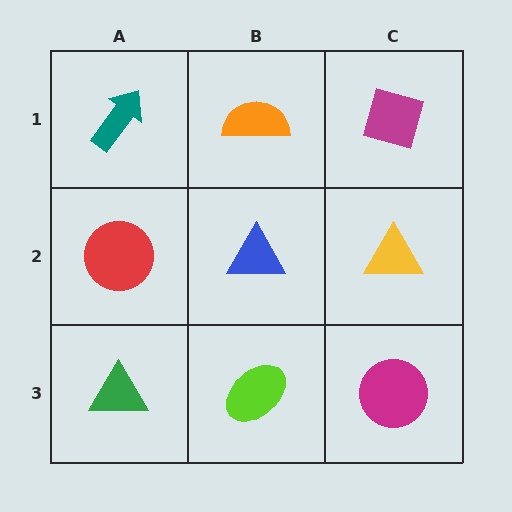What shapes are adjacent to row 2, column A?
A teal arrow (row 1, column A), a green triangle (row 3, column A), a blue triangle (row 2, column B).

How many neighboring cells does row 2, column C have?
3.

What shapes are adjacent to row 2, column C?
A magenta diamond (row 1, column C), a magenta circle (row 3, column C), a blue triangle (row 2, column B).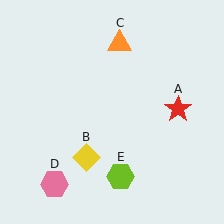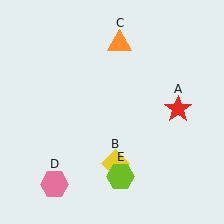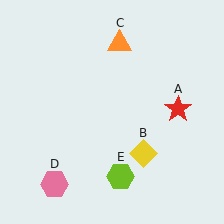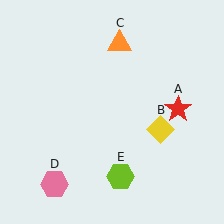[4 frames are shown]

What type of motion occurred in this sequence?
The yellow diamond (object B) rotated counterclockwise around the center of the scene.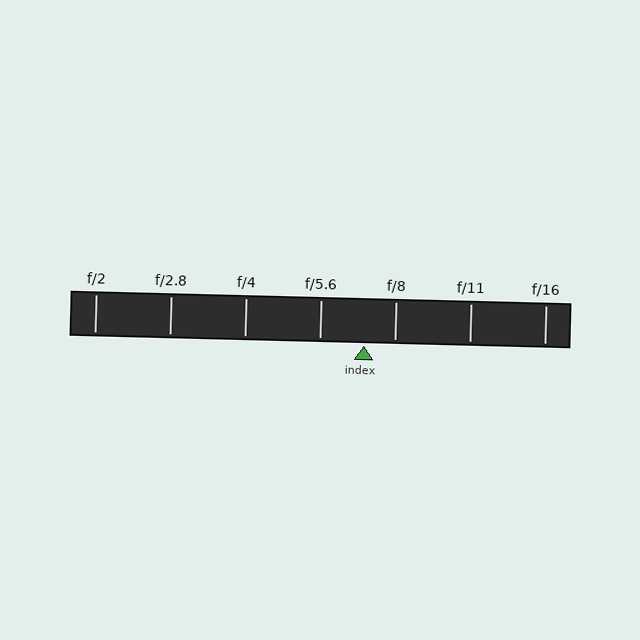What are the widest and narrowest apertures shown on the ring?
The widest aperture shown is f/2 and the narrowest is f/16.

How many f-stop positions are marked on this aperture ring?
There are 7 f-stop positions marked.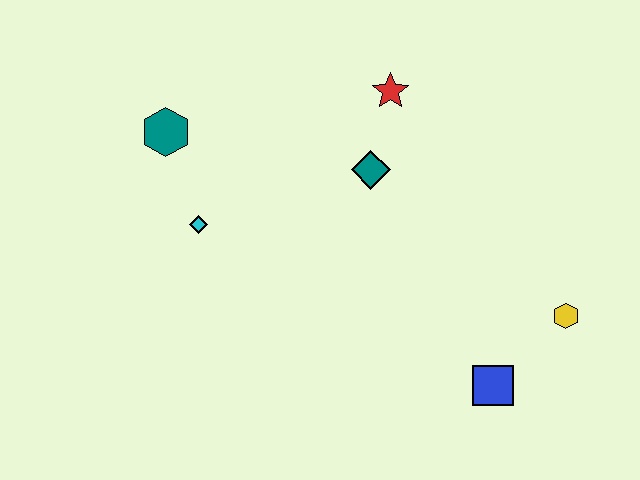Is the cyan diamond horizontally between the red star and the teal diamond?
No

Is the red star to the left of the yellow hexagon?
Yes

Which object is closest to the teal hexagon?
The cyan diamond is closest to the teal hexagon.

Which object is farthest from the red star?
The blue square is farthest from the red star.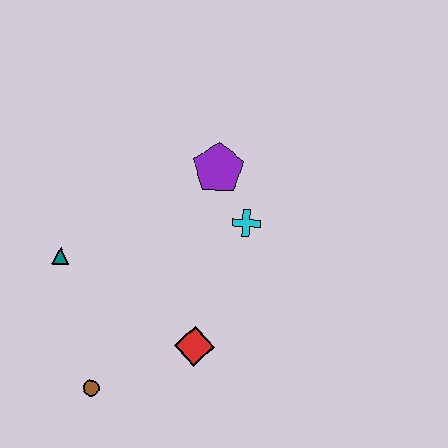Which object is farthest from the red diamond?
The purple pentagon is farthest from the red diamond.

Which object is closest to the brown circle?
The red diamond is closest to the brown circle.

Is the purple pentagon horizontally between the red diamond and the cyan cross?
Yes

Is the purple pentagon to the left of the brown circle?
No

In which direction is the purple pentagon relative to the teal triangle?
The purple pentagon is to the right of the teal triangle.